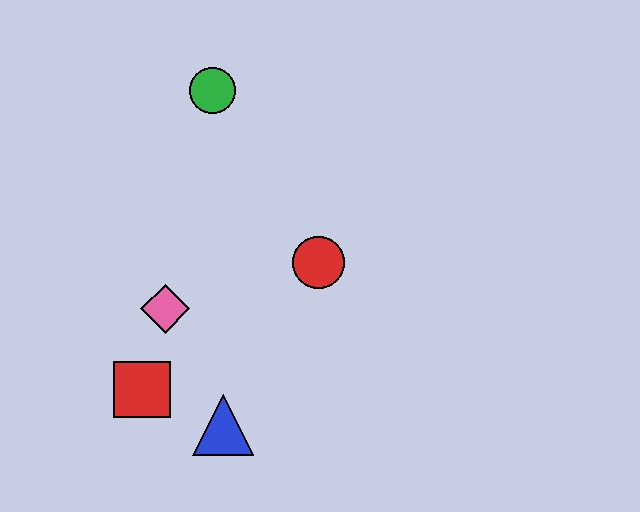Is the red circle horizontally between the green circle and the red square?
No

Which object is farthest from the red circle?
The red square is farthest from the red circle.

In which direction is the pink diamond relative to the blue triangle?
The pink diamond is above the blue triangle.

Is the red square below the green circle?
Yes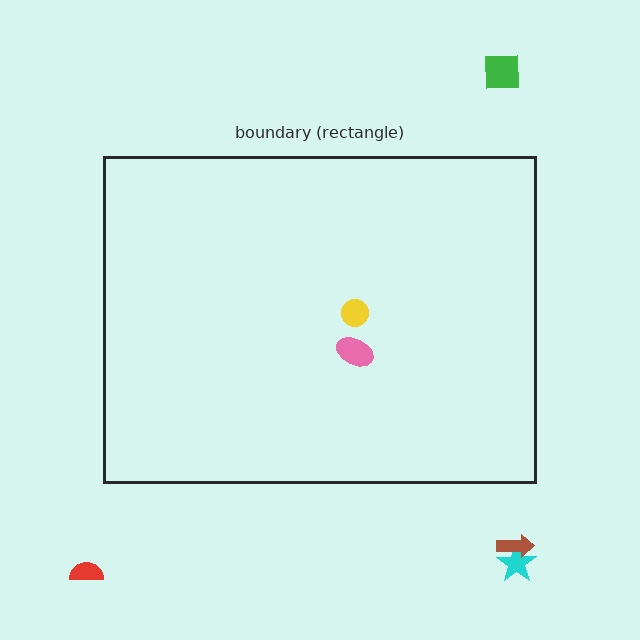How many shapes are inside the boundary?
2 inside, 4 outside.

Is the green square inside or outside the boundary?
Outside.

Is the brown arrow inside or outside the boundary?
Outside.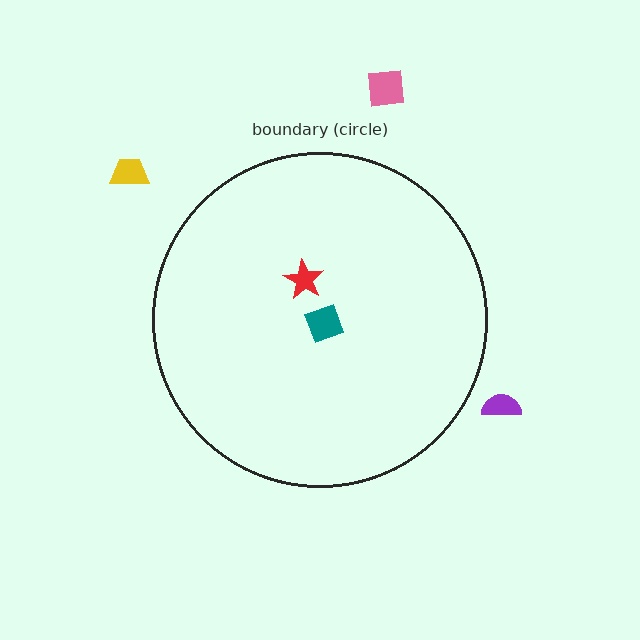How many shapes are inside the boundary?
2 inside, 3 outside.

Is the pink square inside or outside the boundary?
Outside.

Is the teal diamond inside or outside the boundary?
Inside.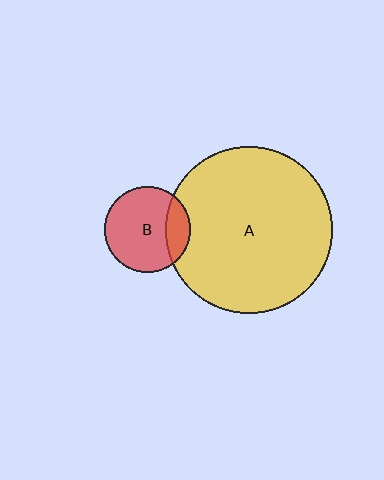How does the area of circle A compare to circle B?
Approximately 3.8 times.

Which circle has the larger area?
Circle A (yellow).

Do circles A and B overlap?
Yes.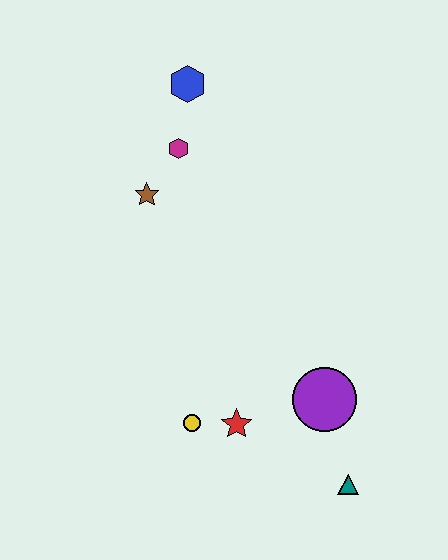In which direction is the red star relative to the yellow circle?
The red star is to the right of the yellow circle.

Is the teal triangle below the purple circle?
Yes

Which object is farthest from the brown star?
The teal triangle is farthest from the brown star.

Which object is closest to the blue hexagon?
The magenta hexagon is closest to the blue hexagon.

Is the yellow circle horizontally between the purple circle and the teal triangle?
No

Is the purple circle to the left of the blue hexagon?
No